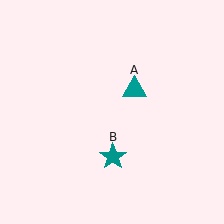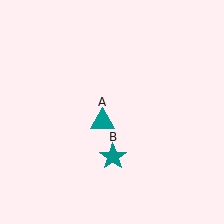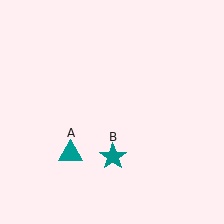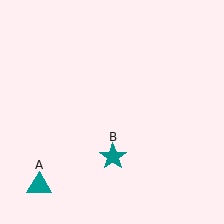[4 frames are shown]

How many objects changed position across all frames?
1 object changed position: teal triangle (object A).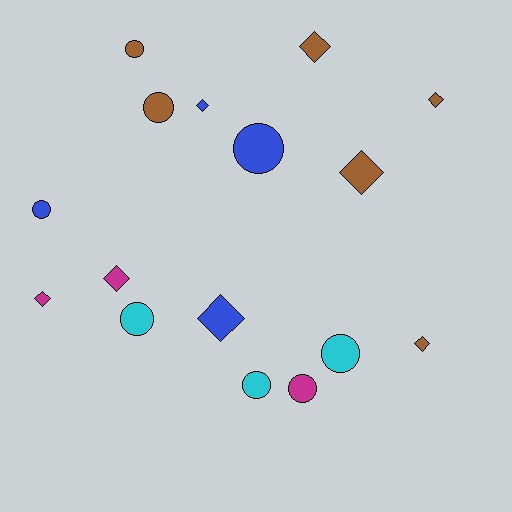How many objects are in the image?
There are 16 objects.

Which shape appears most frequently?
Diamond, with 8 objects.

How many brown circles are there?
There are 2 brown circles.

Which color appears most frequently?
Brown, with 6 objects.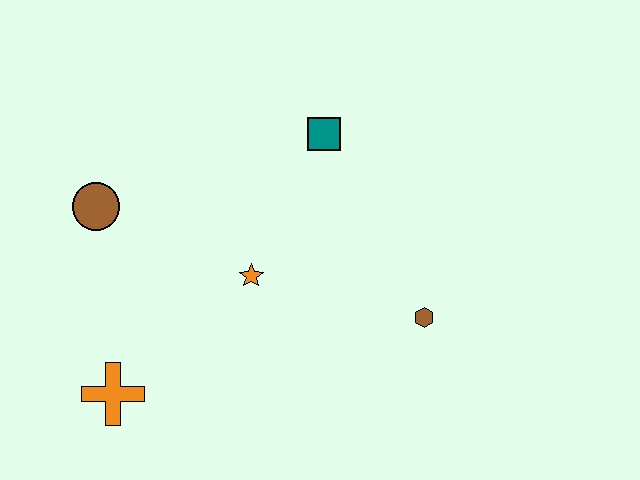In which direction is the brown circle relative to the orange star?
The brown circle is to the left of the orange star.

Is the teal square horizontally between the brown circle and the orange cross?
No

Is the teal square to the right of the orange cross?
Yes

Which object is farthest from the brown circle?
The brown hexagon is farthest from the brown circle.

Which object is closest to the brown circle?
The orange star is closest to the brown circle.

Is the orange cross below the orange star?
Yes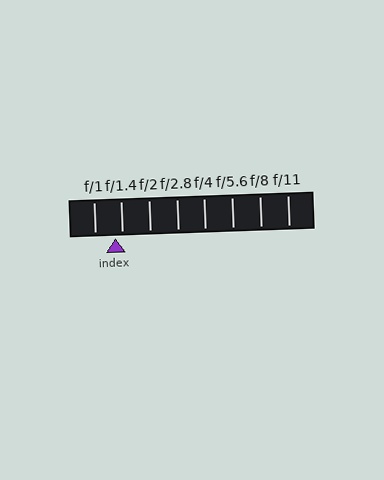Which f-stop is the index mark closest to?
The index mark is closest to f/1.4.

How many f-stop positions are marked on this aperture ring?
There are 8 f-stop positions marked.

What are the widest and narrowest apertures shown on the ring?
The widest aperture shown is f/1 and the narrowest is f/11.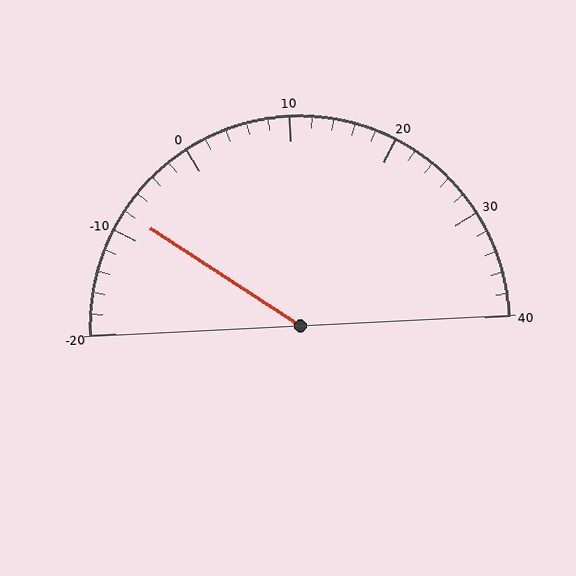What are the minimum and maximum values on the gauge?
The gauge ranges from -20 to 40.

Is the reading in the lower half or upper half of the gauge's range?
The reading is in the lower half of the range (-20 to 40).